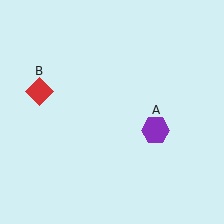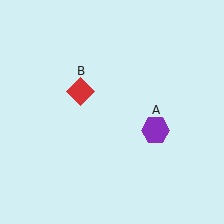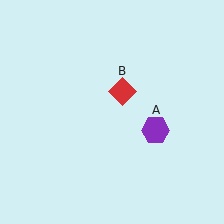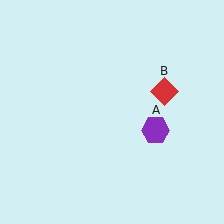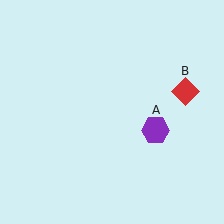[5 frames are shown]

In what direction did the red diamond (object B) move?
The red diamond (object B) moved right.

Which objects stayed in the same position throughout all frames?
Purple hexagon (object A) remained stationary.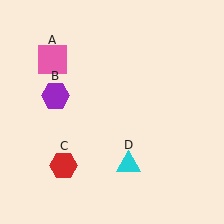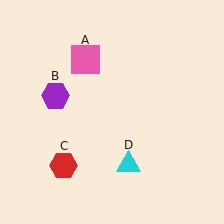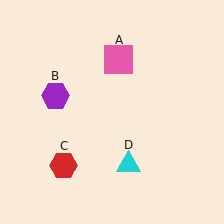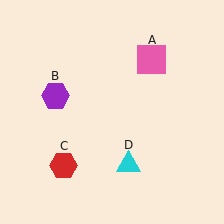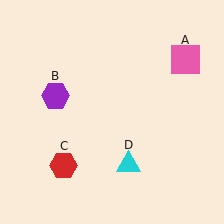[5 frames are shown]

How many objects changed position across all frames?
1 object changed position: pink square (object A).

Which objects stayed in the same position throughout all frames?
Purple hexagon (object B) and red hexagon (object C) and cyan triangle (object D) remained stationary.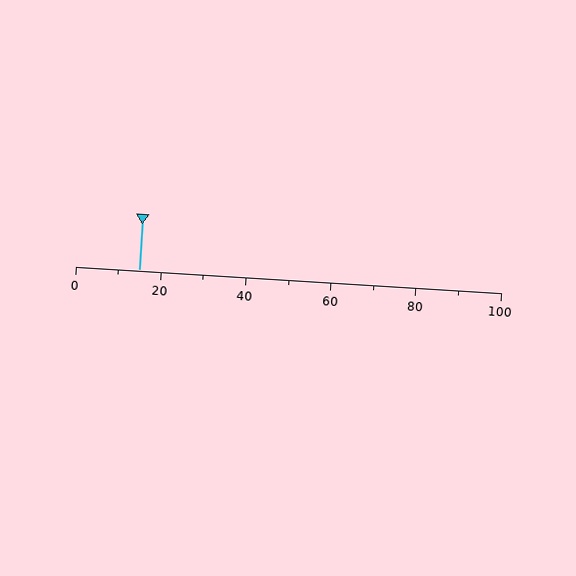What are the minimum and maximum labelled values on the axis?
The axis runs from 0 to 100.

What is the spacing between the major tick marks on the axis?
The major ticks are spaced 20 apart.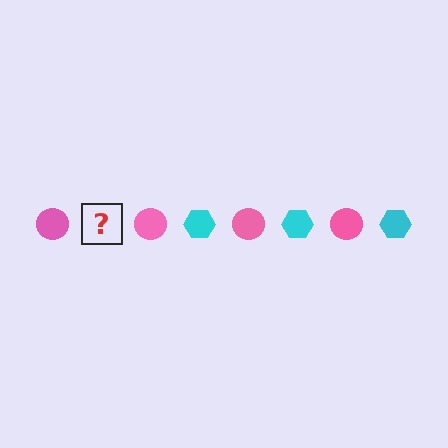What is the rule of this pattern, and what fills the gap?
The rule is that the pattern alternates between pink circle and cyan hexagon. The gap should be filled with a cyan hexagon.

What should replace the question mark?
The question mark should be replaced with a cyan hexagon.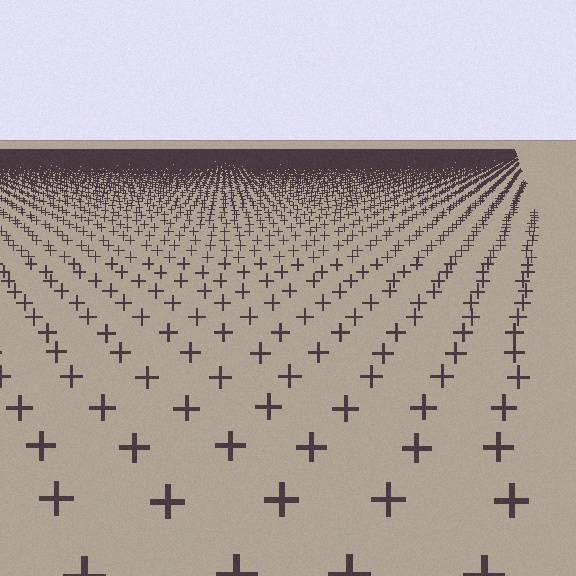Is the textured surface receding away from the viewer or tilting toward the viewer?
The surface is receding away from the viewer. Texture elements get smaller and denser toward the top.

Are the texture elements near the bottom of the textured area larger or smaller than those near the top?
Larger. Near the bottom, elements are closer to the viewer and appear at a bigger on-screen size.